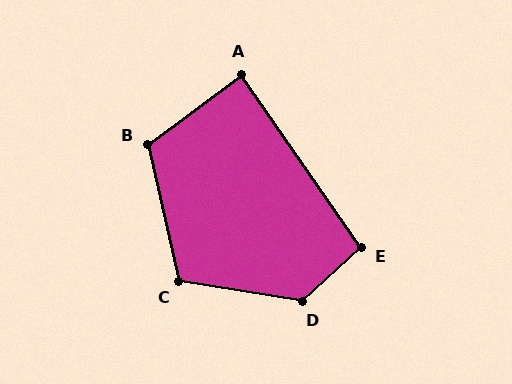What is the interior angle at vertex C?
Approximately 112 degrees (obtuse).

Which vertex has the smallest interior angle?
A, at approximately 88 degrees.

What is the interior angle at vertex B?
Approximately 114 degrees (obtuse).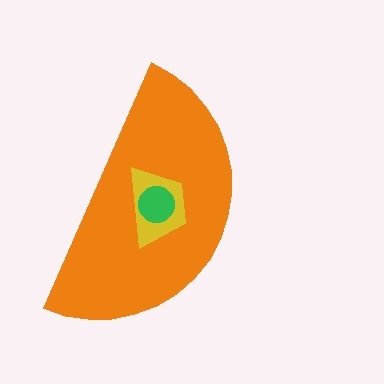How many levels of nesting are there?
3.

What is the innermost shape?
The green circle.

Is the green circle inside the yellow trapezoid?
Yes.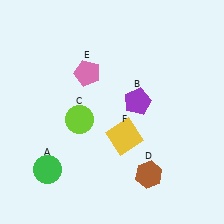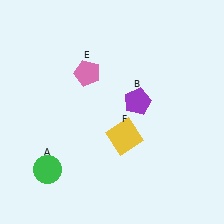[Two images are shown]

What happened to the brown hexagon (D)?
The brown hexagon (D) was removed in Image 2. It was in the bottom-right area of Image 1.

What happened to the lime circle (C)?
The lime circle (C) was removed in Image 2. It was in the bottom-left area of Image 1.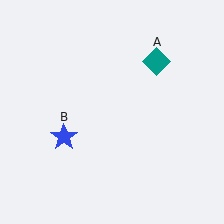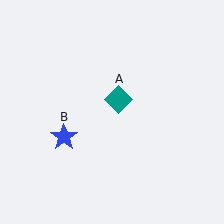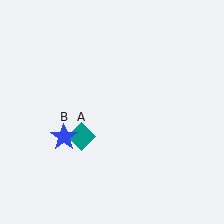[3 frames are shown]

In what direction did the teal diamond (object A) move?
The teal diamond (object A) moved down and to the left.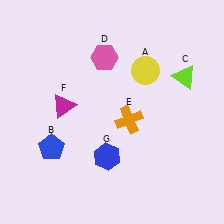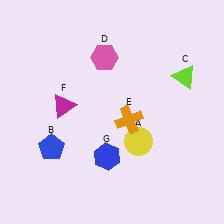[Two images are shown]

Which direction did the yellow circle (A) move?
The yellow circle (A) moved down.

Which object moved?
The yellow circle (A) moved down.